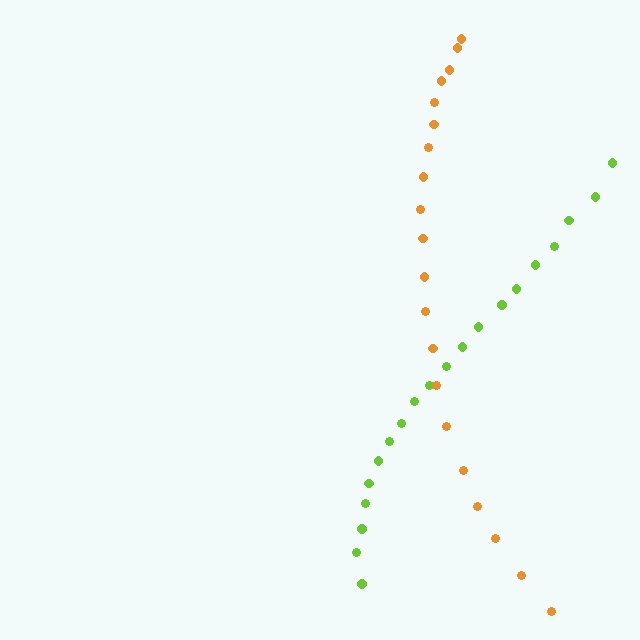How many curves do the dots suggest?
There are 2 distinct paths.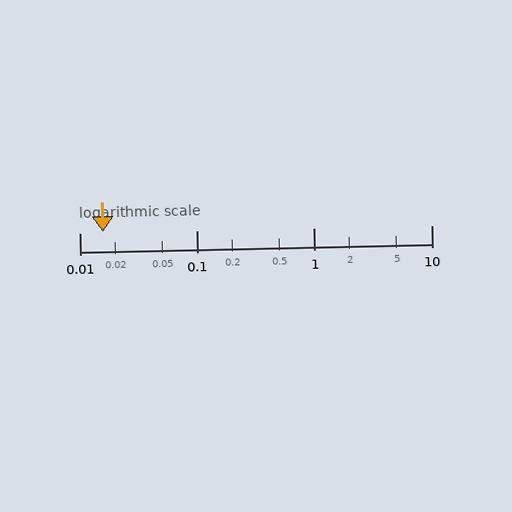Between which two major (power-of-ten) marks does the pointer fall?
The pointer is between 0.01 and 0.1.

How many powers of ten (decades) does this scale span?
The scale spans 3 decades, from 0.01 to 10.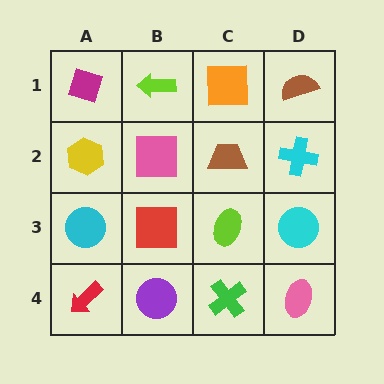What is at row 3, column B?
A red square.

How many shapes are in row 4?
4 shapes.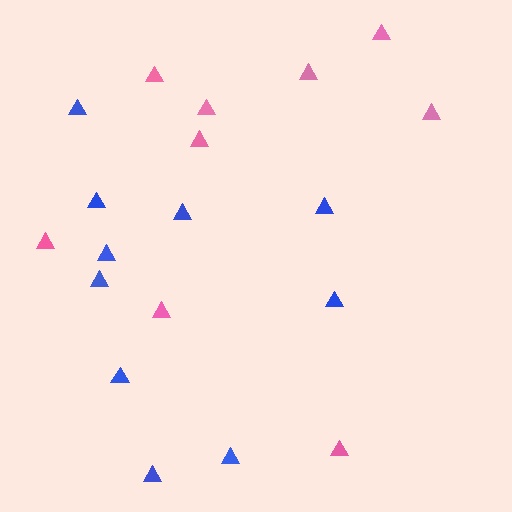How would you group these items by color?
There are 2 groups: one group of pink triangles (9) and one group of blue triangles (10).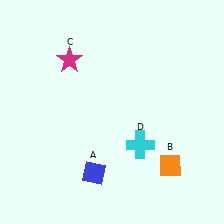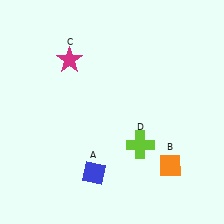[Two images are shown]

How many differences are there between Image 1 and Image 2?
There is 1 difference between the two images.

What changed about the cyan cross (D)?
In Image 1, D is cyan. In Image 2, it changed to lime.